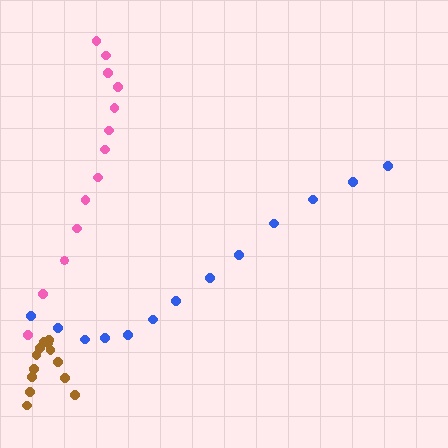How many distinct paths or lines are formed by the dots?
There are 3 distinct paths.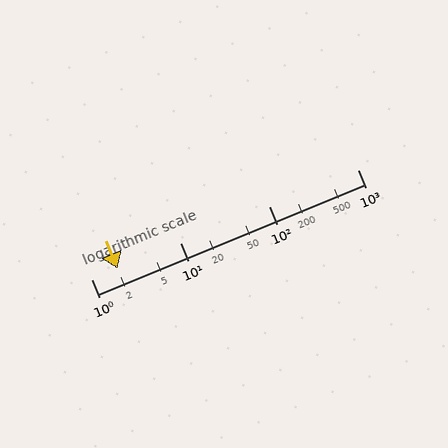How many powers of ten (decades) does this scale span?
The scale spans 3 decades, from 1 to 1000.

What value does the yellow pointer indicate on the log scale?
The pointer indicates approximately 2.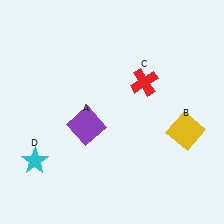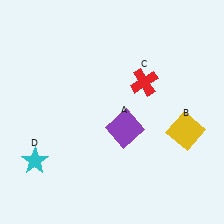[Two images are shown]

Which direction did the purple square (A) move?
The purple square (A) moved right.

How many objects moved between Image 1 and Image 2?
1 object moved between the two images.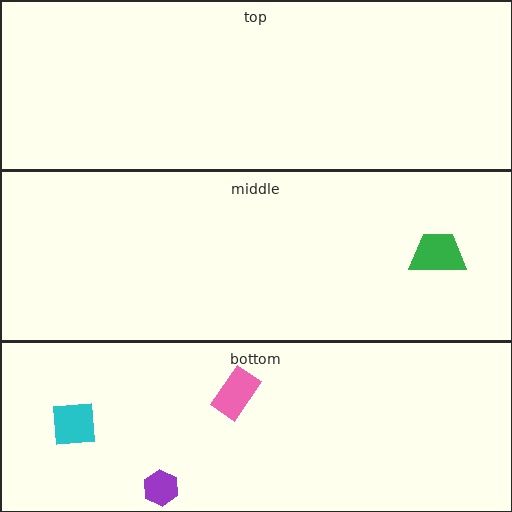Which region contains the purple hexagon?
The bottom region.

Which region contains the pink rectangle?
The bottom region.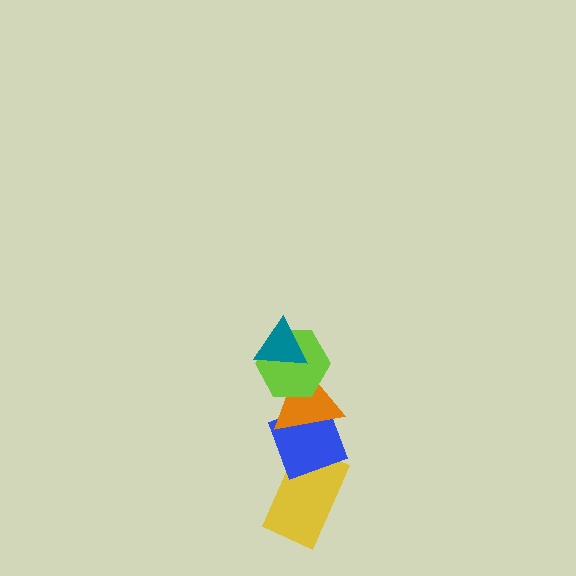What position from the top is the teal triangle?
The teal triangle is 1st from the top.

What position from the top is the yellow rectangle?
The yellow rectangle is 5th from the top.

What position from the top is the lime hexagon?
The lime hexagon is 2nd from the top.